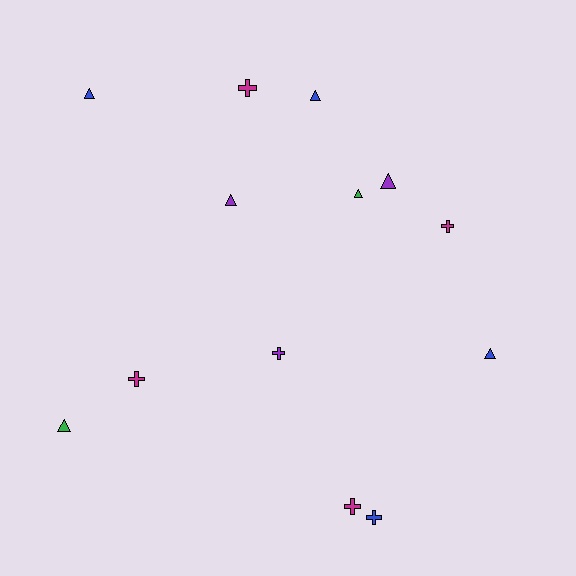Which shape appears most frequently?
Triangle, with 7 objects.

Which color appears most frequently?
Magenta, with 4 objects.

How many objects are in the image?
There are 13 objects.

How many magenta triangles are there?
There are no magenta triangles.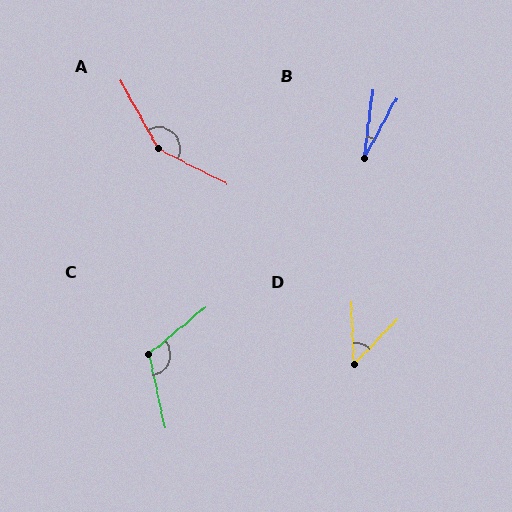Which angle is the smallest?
B, at approximately 21 degrees.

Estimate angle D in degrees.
Approximately 46 degrees.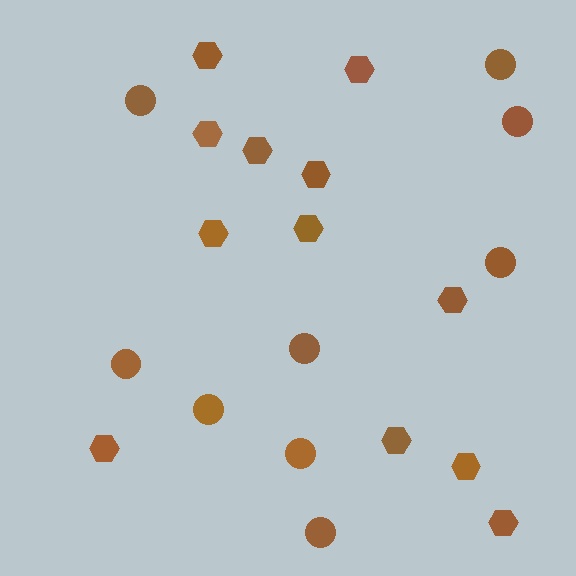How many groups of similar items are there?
There are 2 groups: one group of hexagons (12) and one group of circles (9).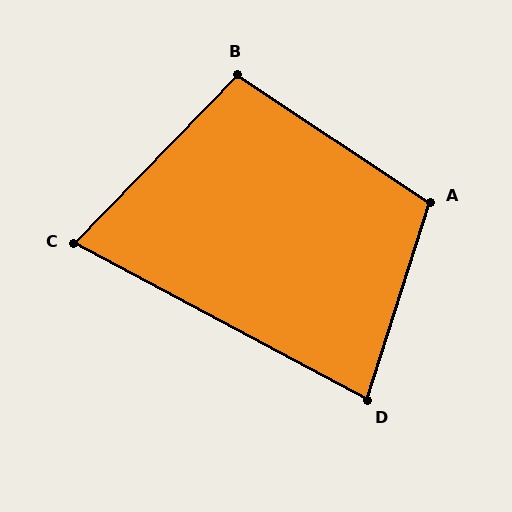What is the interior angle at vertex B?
Approximately 101 degrees (obtuse).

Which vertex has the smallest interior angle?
C, at approximately 74 degrees.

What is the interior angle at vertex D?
Approximately 79 degrees (acute).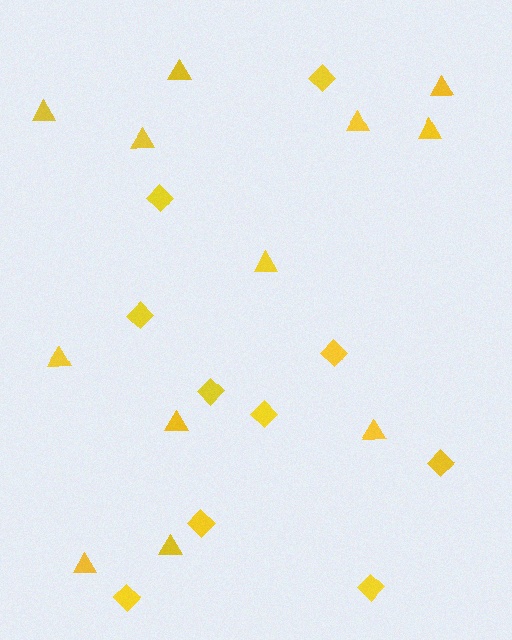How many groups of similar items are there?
There are 2 groups: one group of triangles (12) and one group of diamonds (10).